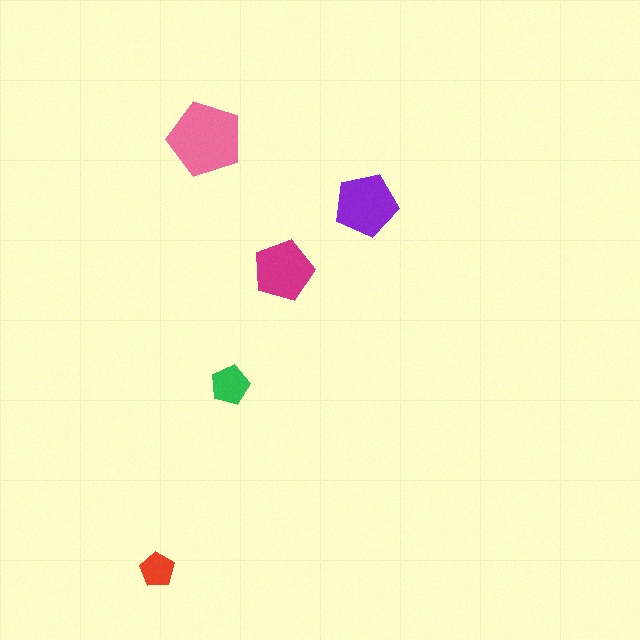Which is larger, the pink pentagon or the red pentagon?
The pink one.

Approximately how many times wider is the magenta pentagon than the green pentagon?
About 1.5 times wider.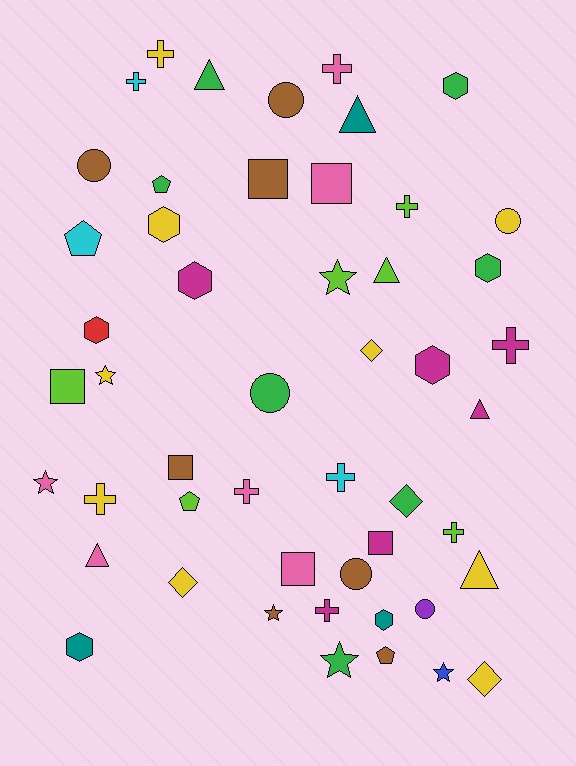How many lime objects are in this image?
There are 6 lime objects.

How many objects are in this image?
There are 50 objects.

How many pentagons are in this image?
There are 4 pentagons.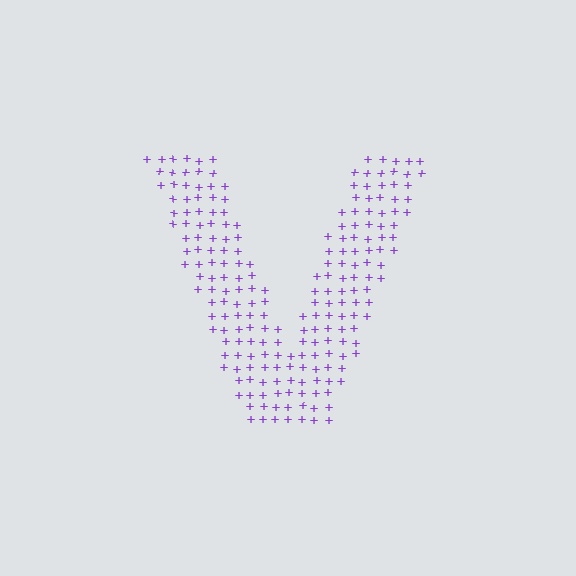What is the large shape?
The large shape is the letter V.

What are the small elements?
The small elements are plus signs.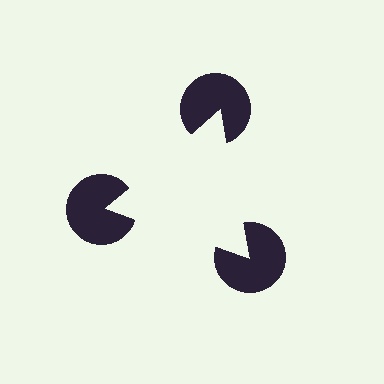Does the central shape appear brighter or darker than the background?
It typically appears slightly brighter than the background, even though no actual brightness change is drawn.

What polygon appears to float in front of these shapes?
An illusory triangle — its edges are inferred from the aligned wedge cuts in the pac-man discs, not physically drawn.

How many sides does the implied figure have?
3 sides.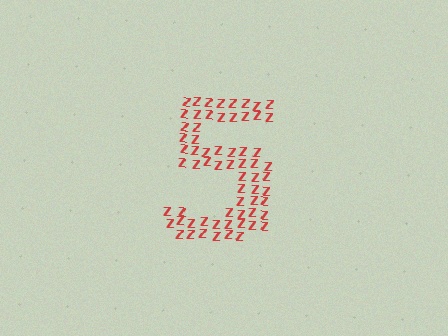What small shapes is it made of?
It is made of small letter Z's.